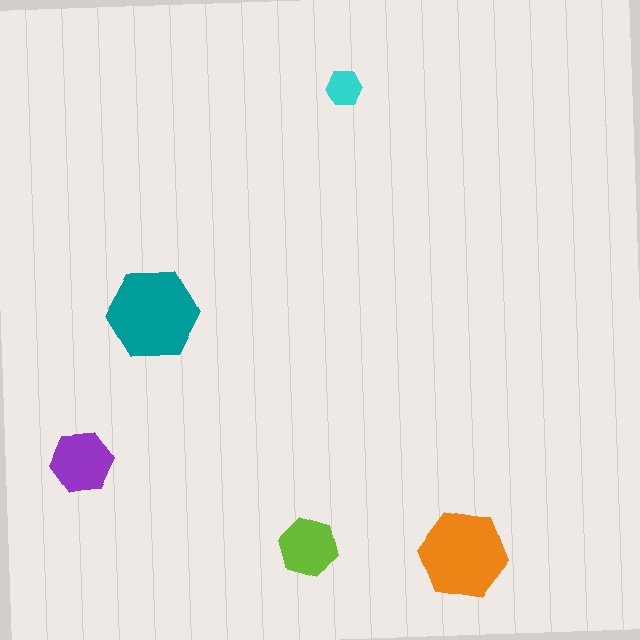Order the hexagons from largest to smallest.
the teal one, the orange one, the purple one, the lime one, the cyan one.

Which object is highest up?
The cyan hexagon is topmost.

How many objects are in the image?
There are 5 objects in the image.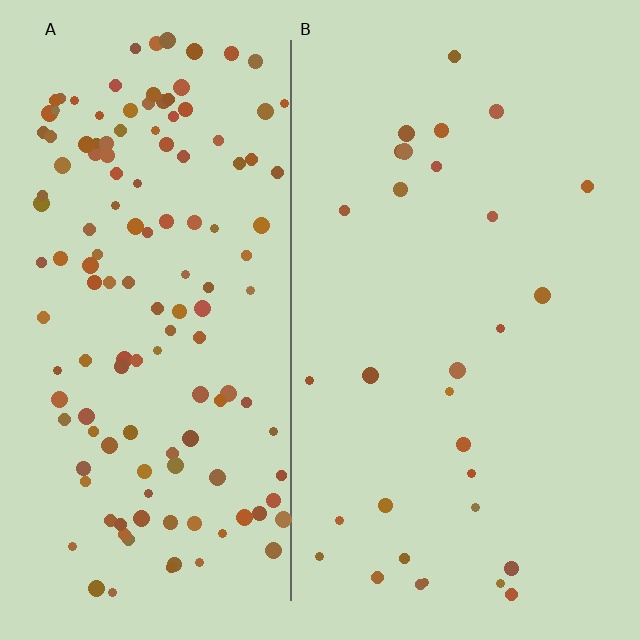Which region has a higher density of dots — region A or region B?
A (the left).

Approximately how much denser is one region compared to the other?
Approximately 4.7× — region A over region B.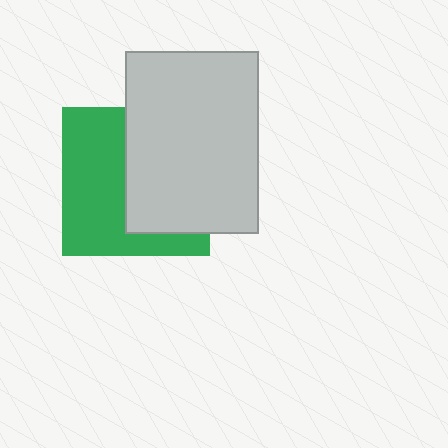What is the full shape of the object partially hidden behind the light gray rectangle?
The partially hidden object is a green square.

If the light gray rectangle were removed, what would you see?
You would see the complete green square.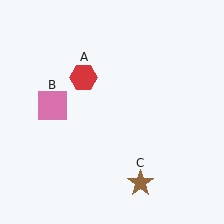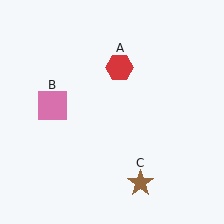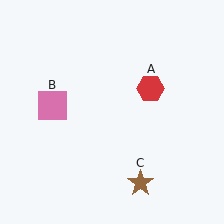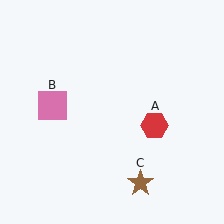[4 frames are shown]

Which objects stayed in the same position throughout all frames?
Pink square (object B) and brown star (object C) remained stationary.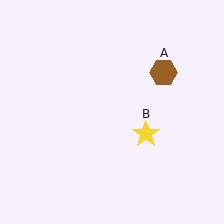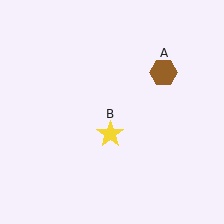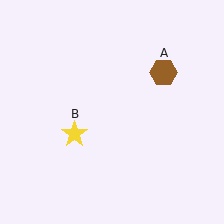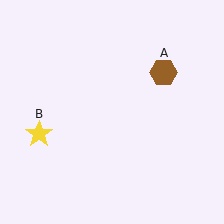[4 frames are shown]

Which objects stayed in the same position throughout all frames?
Brown hexagon (object A) remained stationary.